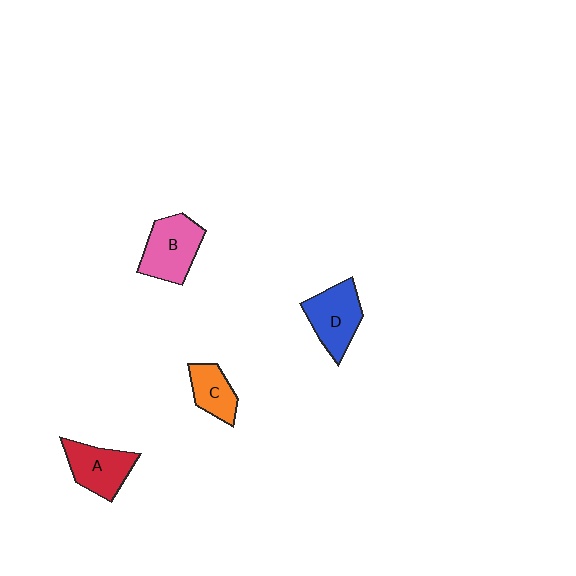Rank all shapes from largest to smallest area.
From largest to smallest: B (pink), D (blue), A (red), C (orange).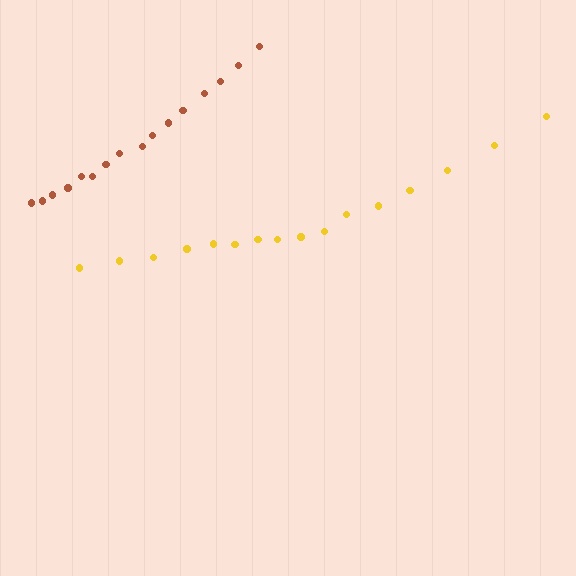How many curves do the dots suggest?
There are 2 distinct paths.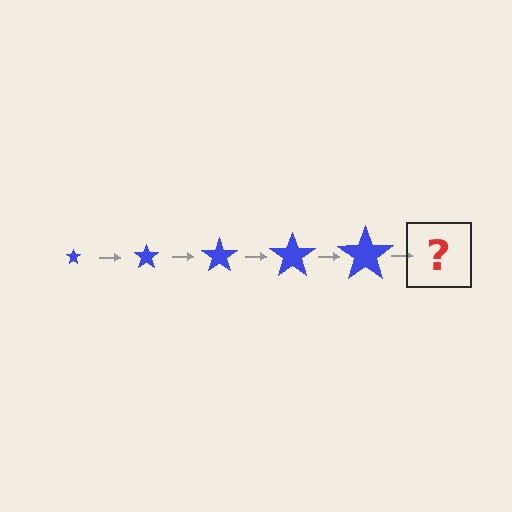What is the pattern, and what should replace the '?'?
The pattern is that the star gets progressively larger each step. The '?' should be a blue star, larger than the previous one.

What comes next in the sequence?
The next element should be a blue star, larger than the previous one.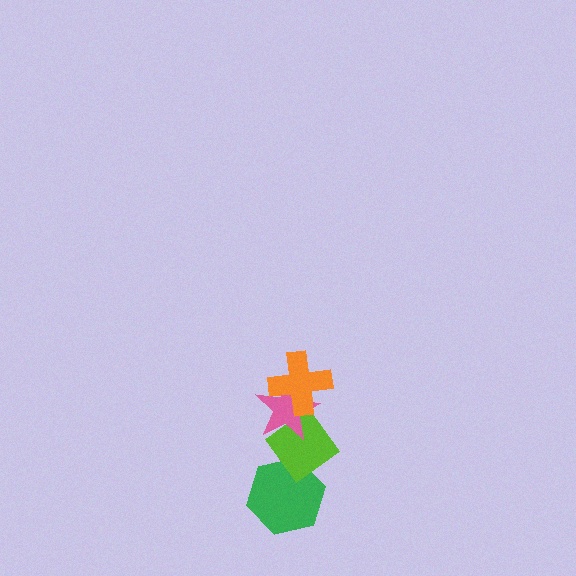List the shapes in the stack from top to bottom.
From top to bottom: the orange cross, the pink star, the lime diamond, the green hexagon.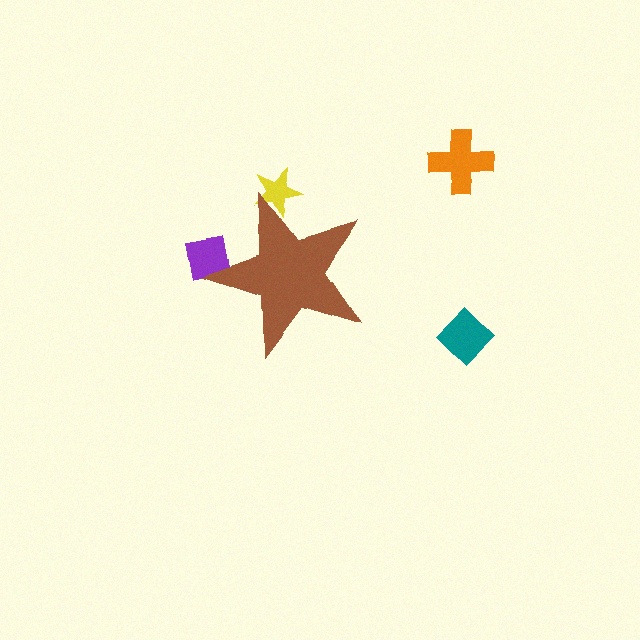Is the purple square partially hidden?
Yes, the purple square is partially hidden behind the brown star.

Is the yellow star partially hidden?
Yes, the yellow star is partially hidden behind the brown star.